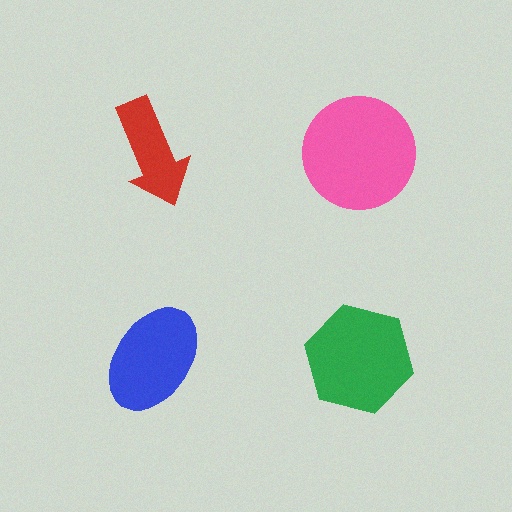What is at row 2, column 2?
A green hexagon.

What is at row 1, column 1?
A red arrow.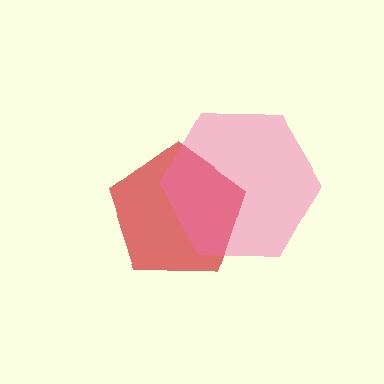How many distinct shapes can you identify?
There are 2 distinct shapes: a red pentagon, a pink hexagon.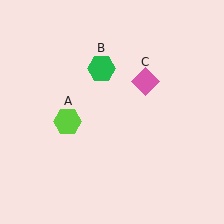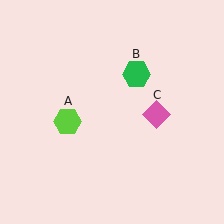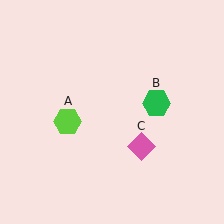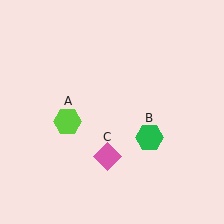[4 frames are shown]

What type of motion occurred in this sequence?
The green hexagon (object B), pink diamond (object C) rotated clockwise around the center of the scene.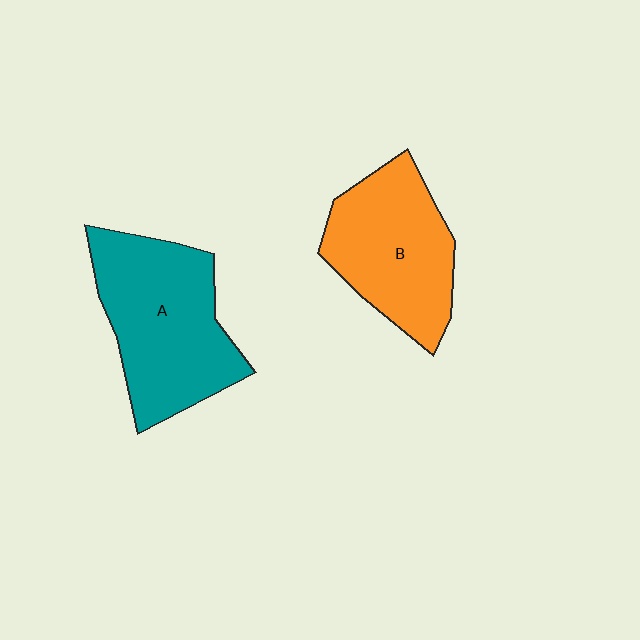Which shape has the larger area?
Shape A (teal).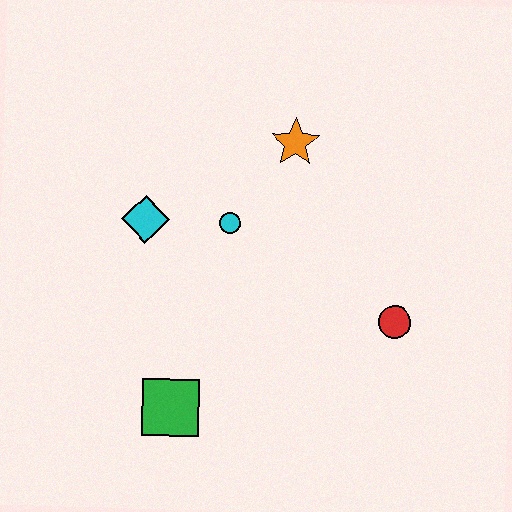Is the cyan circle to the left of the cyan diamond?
No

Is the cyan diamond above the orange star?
No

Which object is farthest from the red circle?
The cyan diamond is farthest from the red circle.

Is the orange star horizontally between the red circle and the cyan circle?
Yes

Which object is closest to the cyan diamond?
The cyan circle is closest to the cyan diamond.